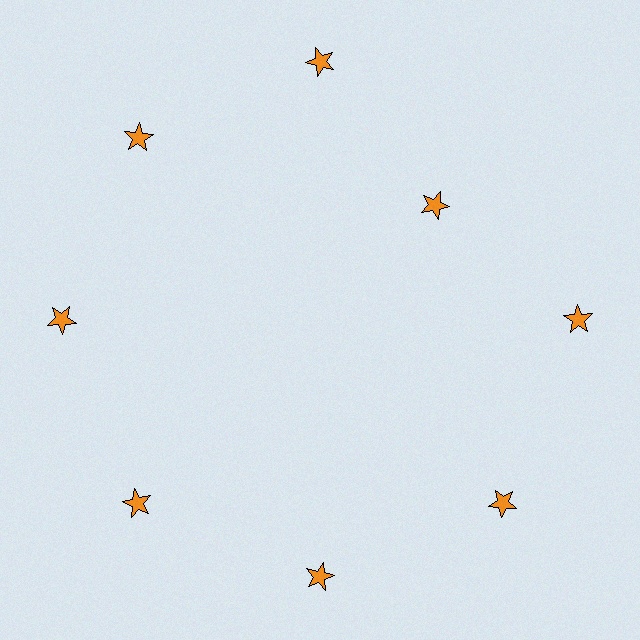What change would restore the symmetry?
The symmetry would be restored by moving it outward, back onto the ring so that all 8 stars sit at equal angles and equal distance from the center.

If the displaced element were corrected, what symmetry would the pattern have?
It would have 8-fold rotational symmetry — the pattern would map onto itself every 45 degrees.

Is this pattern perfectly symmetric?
No. The 8 orange stars are arranged in a ring, but one element near the 2 o'clock position is pulled inward toward the center, breaking the 8-fold rotational symmetry.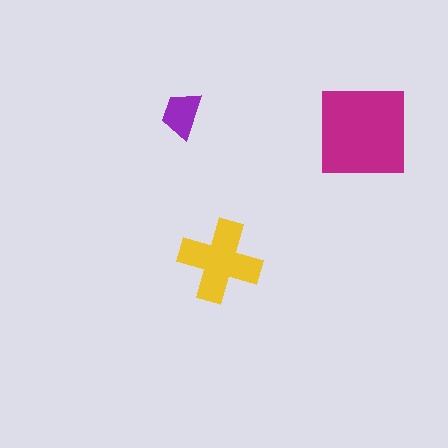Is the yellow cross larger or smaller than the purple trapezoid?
Larger.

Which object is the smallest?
The purple trapezoid.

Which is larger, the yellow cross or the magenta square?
The magenta square.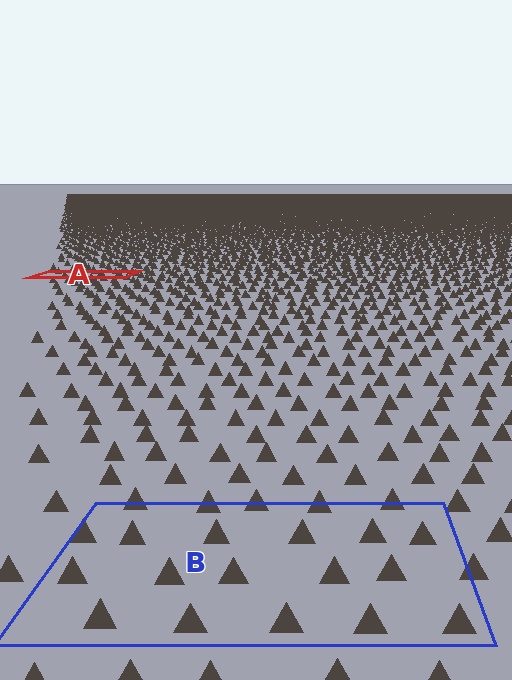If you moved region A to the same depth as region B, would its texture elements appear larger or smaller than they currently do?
They would appear larger. At a closer depth, the same texture elements are projected at a bigger on-screen size.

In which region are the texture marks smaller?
The texture marks are smaller in region A, because it is farther away.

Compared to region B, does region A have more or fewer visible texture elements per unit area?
Region A has more texture elements per unit area — they are packed more densely because it is farther away.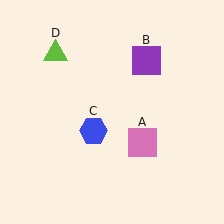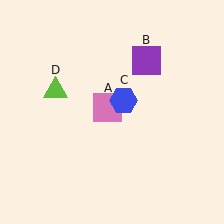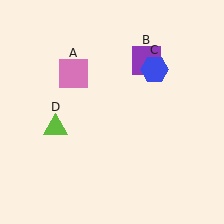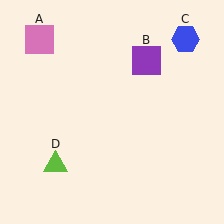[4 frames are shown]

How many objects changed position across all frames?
3 objects changed position: pink square (object A), blue hexagon (object C), lime triangle (object D).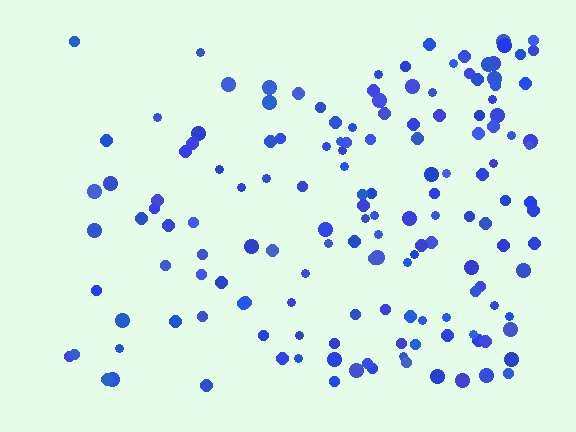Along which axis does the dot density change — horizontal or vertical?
Horizontal.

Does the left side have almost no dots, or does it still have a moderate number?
Still a moderate number, just noticeably fewer than the right.